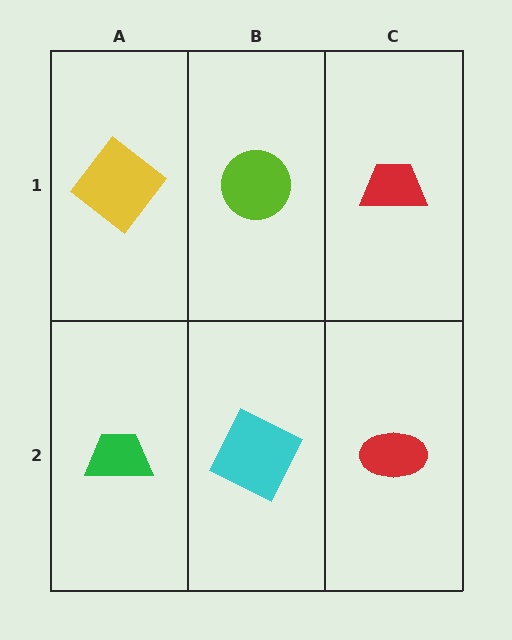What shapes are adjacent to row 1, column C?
A red ellipse (row 2, column C), a lime circle (row 1, column B).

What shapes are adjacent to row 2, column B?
A lime circle (row 1, column B), a green trapezoid (row 2, column A), a red ellipse (row 2, column C).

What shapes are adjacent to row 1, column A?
A green trapezoid (row 2, column A), a lime circle (row 1, column B).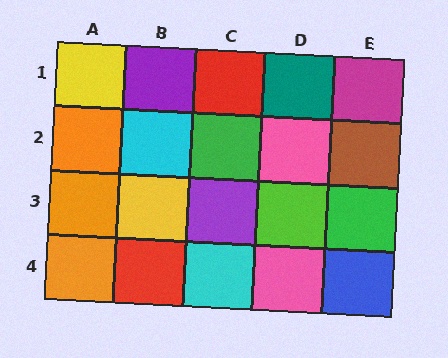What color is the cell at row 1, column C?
Red.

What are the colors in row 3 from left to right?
Orange, yellow, purple, lime, green.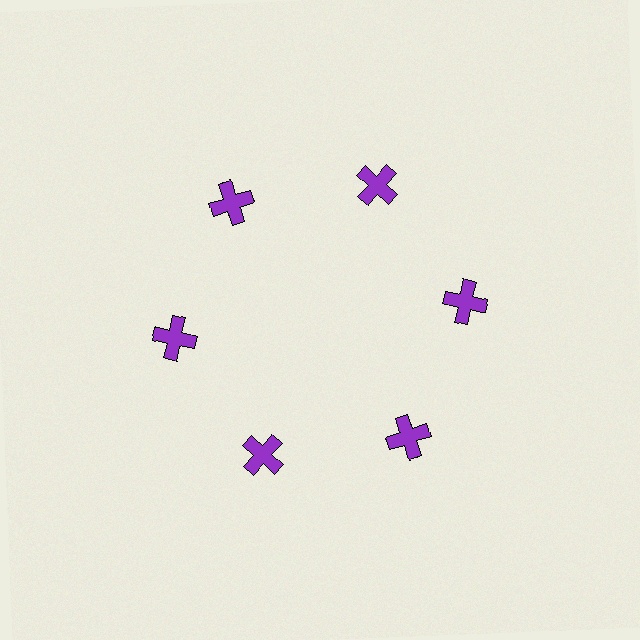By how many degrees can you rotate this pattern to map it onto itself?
The pattern maps onto itself every 60 degrees of rotation.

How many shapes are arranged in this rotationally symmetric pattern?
There are 6 shapes, arranged in 6 groups of 1.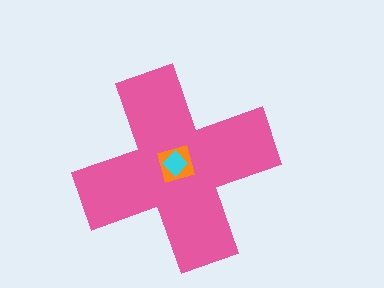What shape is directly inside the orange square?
The cyan diamond.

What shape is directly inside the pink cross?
The orange square.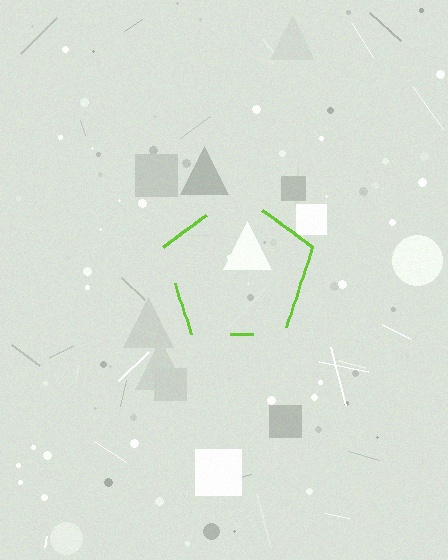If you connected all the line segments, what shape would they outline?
They would outline a pentagon.